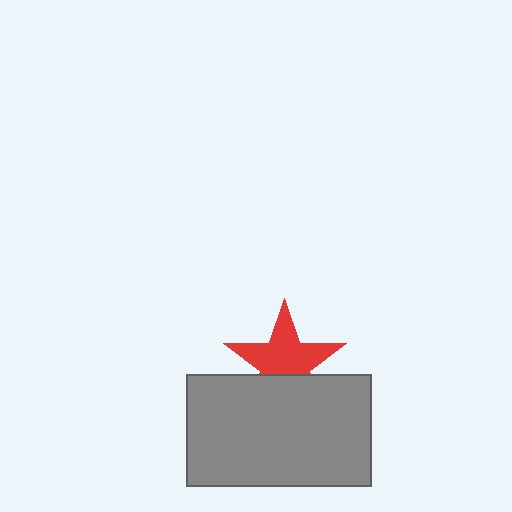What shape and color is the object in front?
The object in front is a gray rectangle.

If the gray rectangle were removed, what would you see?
You would see the complete red star.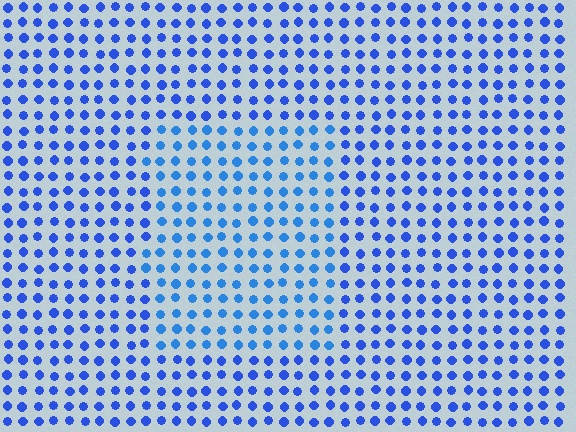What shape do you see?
I see a rectangle.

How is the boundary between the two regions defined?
The boundary is defined purely by a slight shift in hue (about 17 degrees). Spacing, size, and orientation are identical on both sides.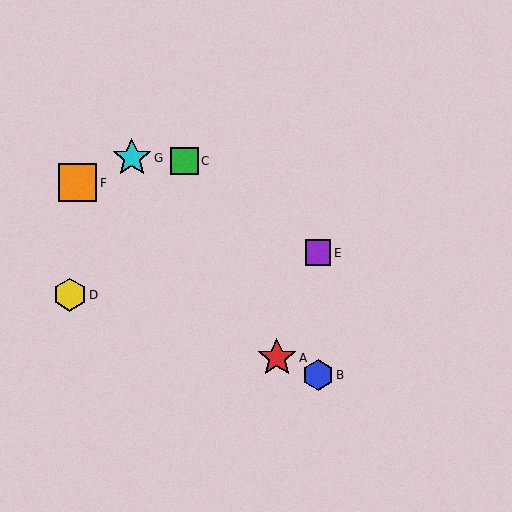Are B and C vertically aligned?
No, B is at x≈318 and C is at x≈184.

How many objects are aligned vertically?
2 objects (B, E) are aligned vertically.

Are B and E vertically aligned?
Yes, both are at x≈318.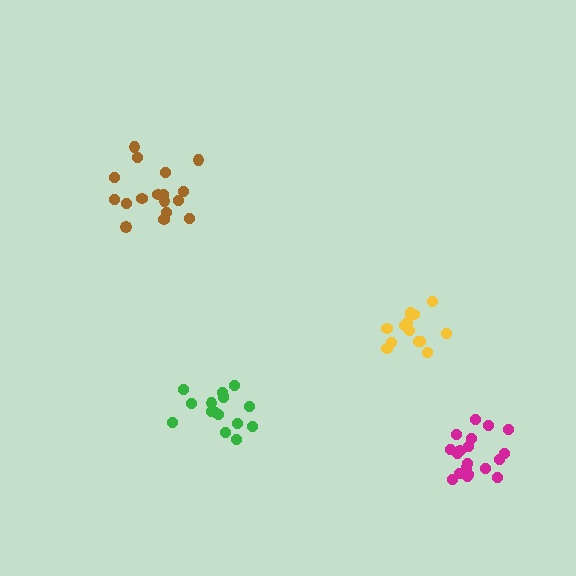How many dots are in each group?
Group 1: 17 dots, Group 2: 19 dots, Group 3: 14 dots, Group 4: 16 dots (66 total).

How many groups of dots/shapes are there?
There are 4 groups.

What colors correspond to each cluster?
The clusters are colored: brown, magenta, yellow, green.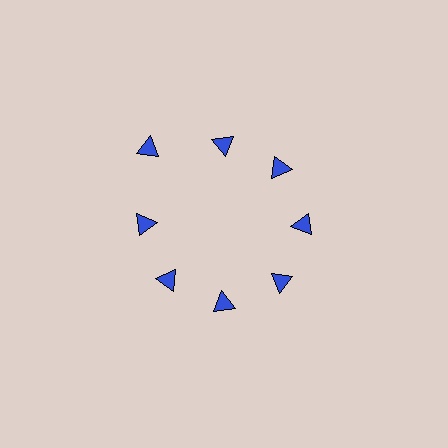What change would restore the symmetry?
The symmetry would be restored by moving it inward, back onto the ring so that all 8 triangles sit at equal angles and equal distance from the center.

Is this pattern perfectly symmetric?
No. The 8 blue triangles are arranged in a ring, but one element near the 10 o'clock position is pushed outward from the center, breaking the 8-fold rotational symmetry.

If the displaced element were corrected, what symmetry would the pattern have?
It would have 8-fold rotational symmetry — the pattern would map onto itself every 45 degrees.